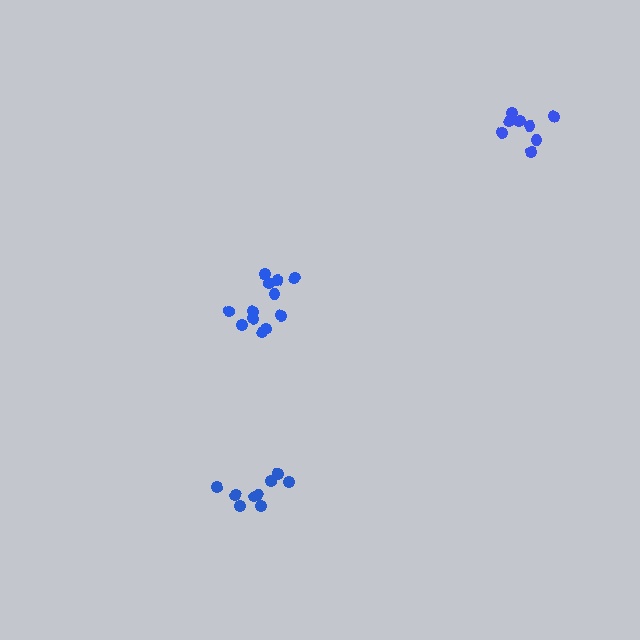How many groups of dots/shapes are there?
There are 3 groups.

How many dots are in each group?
Group 1: 12 dots, Group 2: 9 dots, Group 3: 8 dots (29 total).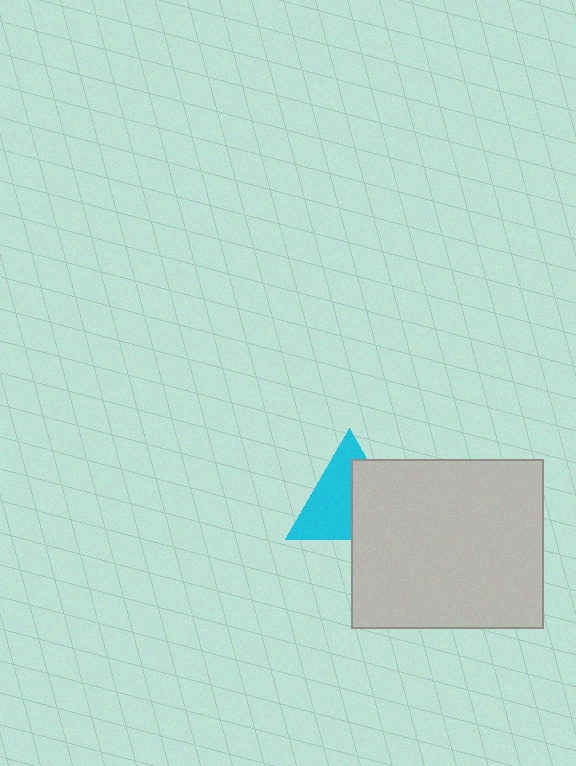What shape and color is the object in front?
The object in front is a light gray rectangle.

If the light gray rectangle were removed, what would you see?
You would see the complete cyan triangle.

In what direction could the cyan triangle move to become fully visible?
The cyan triangle could move left. That would shift it out from behind the light gray rectangle entirely.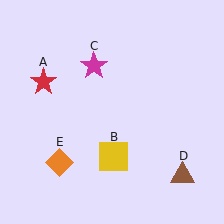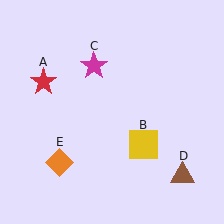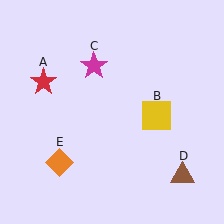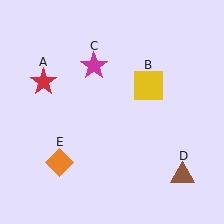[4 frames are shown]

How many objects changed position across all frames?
1 object changed position: yellow square (object B).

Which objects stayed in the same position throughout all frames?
Red star (object A) and magenta star (object C) and brown triangle (object D) and orange diamond (object E) remained stationary.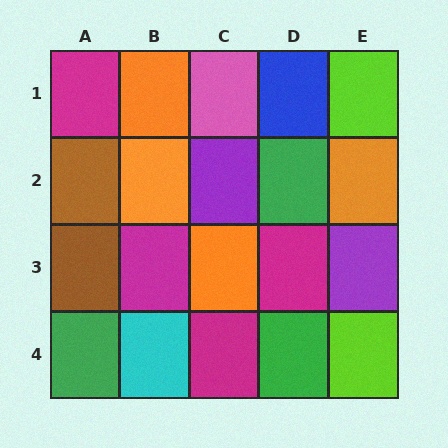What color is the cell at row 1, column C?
Pink.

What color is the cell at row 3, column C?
Orange.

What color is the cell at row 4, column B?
Cyan.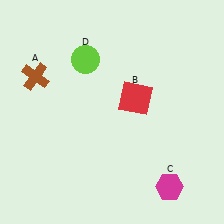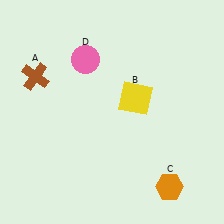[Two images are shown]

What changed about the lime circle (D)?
In Image 1, D is lime. In Image 2, it changed to pink.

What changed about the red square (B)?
In Image 1, B is red. In Image 2, it changed to yellow.